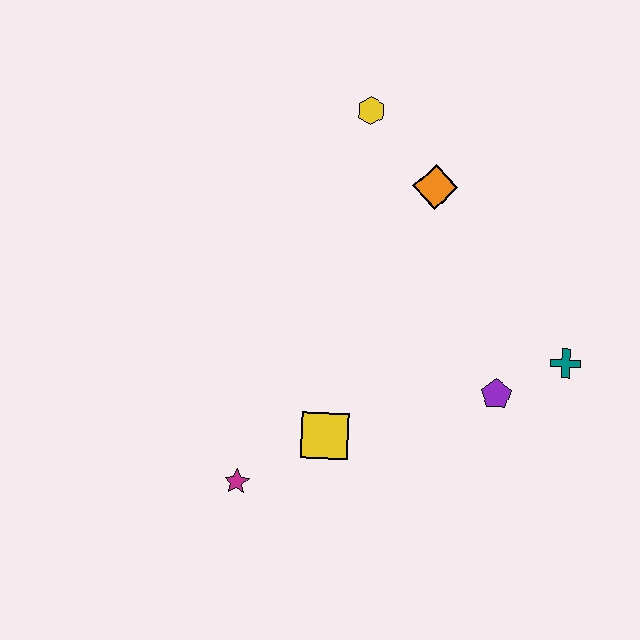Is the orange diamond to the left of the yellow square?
No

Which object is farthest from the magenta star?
The yellow hexagon is farthest from the magenta star.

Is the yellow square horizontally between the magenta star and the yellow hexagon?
Yes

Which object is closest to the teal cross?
The purple pentagon is closest to the teal cross.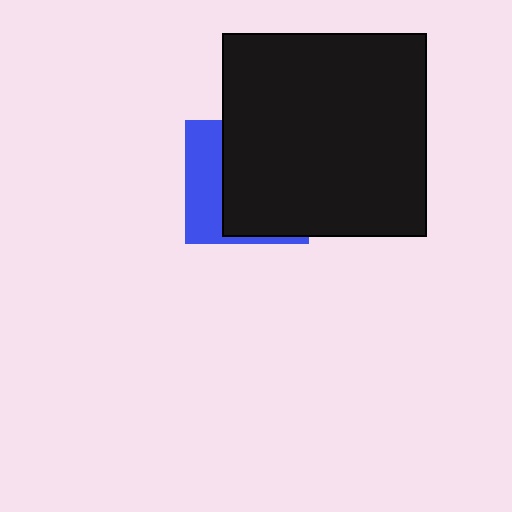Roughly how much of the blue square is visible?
A small part of it is visible (roughly 32%).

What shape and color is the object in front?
The object in front is a black rectangle.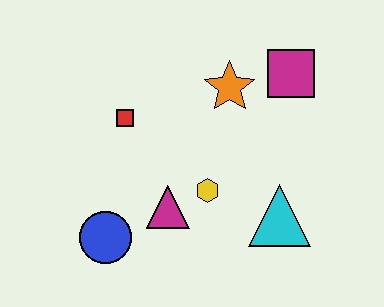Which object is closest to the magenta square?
The orange star is closest to the magenta square.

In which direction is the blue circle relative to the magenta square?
The blue circle is to the left of the magenta square.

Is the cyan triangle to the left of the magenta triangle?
No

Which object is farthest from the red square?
The cyan triangle is farthest from the red square.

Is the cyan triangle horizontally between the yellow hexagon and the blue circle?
No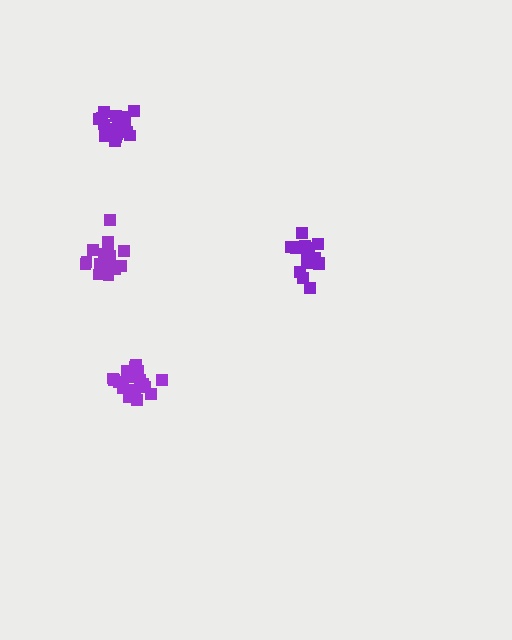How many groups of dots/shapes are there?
There are 4 groups.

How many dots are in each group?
Group 1: 20 dots, Group 2: 16 dots, Group 3: 19 dots, Group 4: 19 dots (74 total).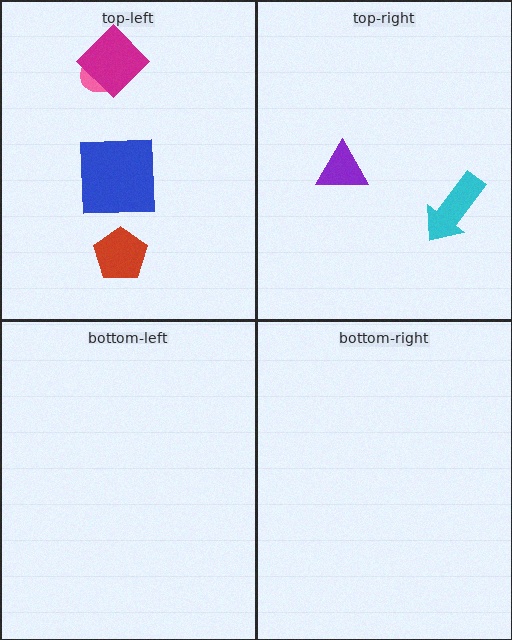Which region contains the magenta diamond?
The top-left region.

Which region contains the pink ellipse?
The top-left region.